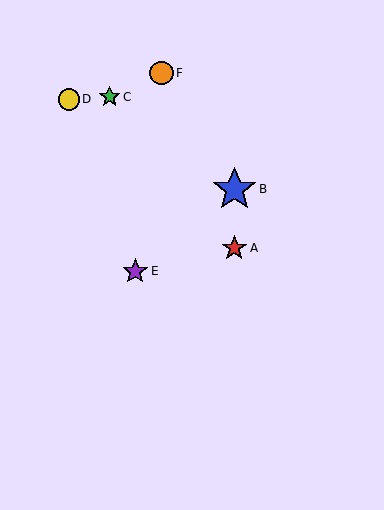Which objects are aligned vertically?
Objects A, B are aligned vertically.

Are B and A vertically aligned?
Yes, both are at x≈234.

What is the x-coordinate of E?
Object E is at x≈135.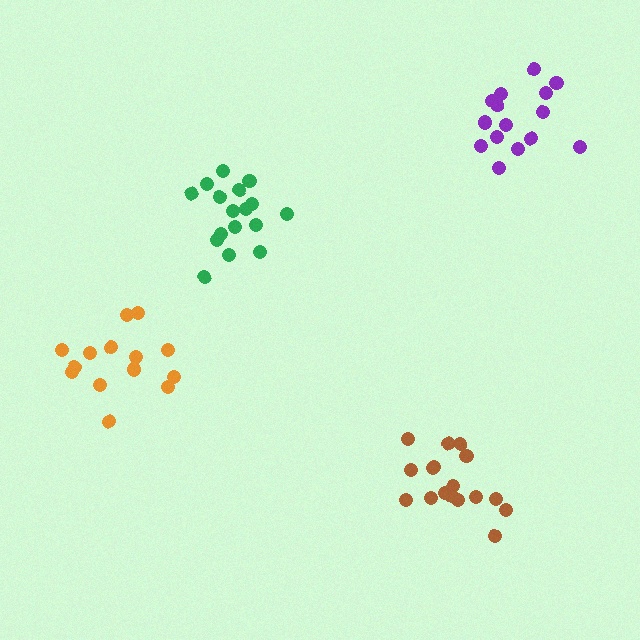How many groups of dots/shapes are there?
There are 4 groups.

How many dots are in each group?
Group 1: 15 dots, Group 2: 17 dots, Group 3: 18 dots, Group 4: 14 dots (64 total).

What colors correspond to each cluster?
The clusters are colored: purple, green, brown, orange.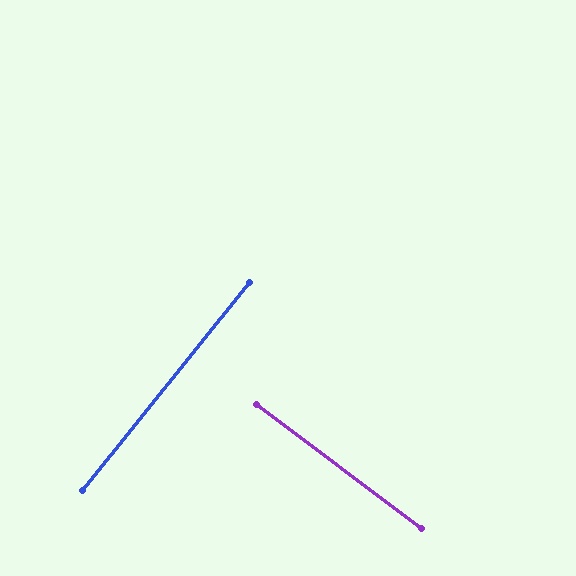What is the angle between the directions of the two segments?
Approximately 88 degrees.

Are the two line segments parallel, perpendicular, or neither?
Perpendicular — they meet at approximately 88°.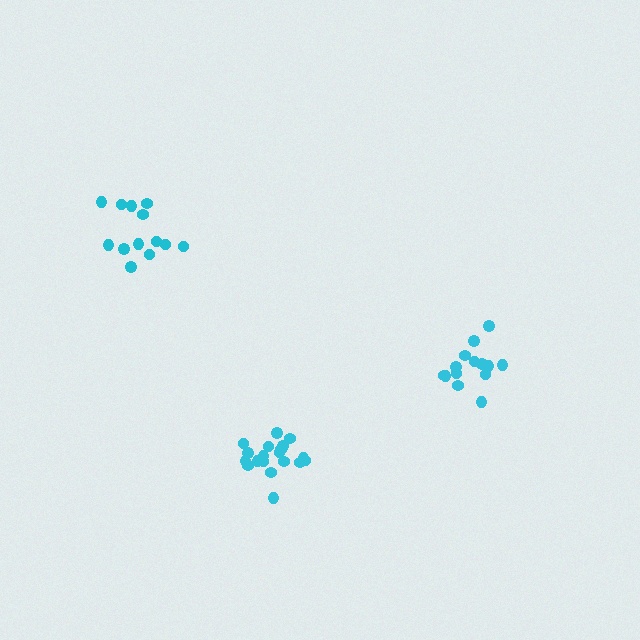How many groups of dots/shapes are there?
There are 3 groups.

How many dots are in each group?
Group 1: 14 dots, Group 2: 13 dots, Group 3: 19 dots (46 total).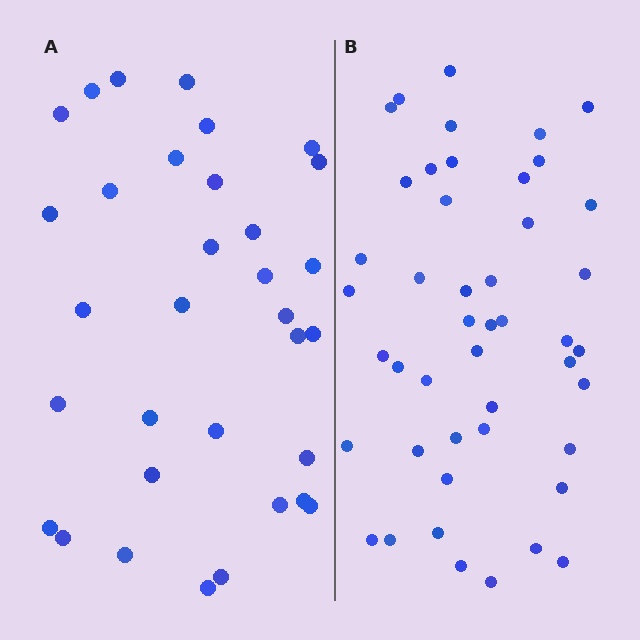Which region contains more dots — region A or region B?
Region B (the right region) has more dots.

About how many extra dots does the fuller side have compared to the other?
Region B has approximately 15 more dots than region A.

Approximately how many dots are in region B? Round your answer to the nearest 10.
About 50 dots. (The exact count is 46, which rounds to 50.)